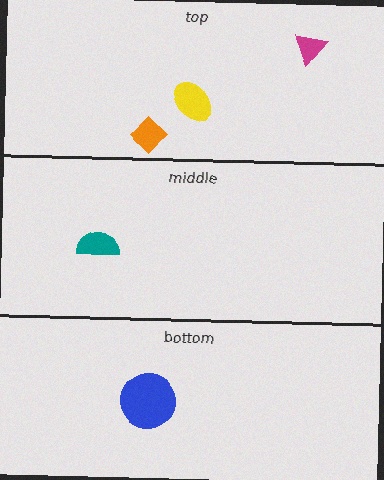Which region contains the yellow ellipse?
The top region.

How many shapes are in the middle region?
1.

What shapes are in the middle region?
The teal semicircle.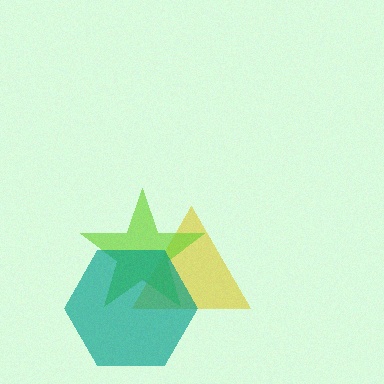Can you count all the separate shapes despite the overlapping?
Yes, there are 3 separate shapes.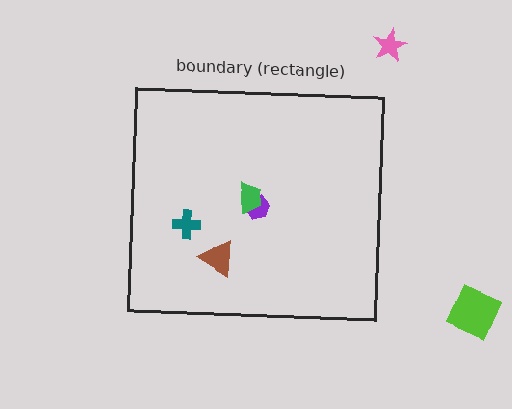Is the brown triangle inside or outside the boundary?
Inside.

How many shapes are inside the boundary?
4 inside, 2 outside.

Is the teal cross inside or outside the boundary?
Inside.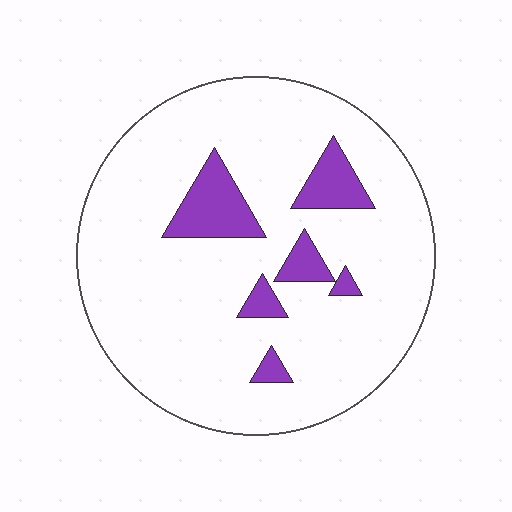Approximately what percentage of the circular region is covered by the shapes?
Approximately 10%.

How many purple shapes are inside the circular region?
6.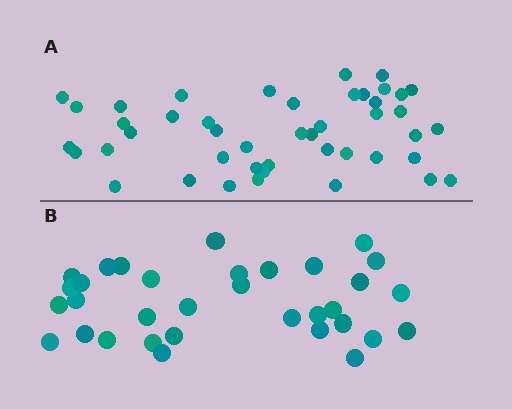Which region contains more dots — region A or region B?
Region A (the top region) has more dots.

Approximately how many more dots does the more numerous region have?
Region A has roughly 12 or so more dots than region B.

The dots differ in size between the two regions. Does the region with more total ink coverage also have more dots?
No. Region B has more total ink coverage because its dots are larger, but region A actually contains more individual dots. Total area can be misleading — the number of items is what matters here.